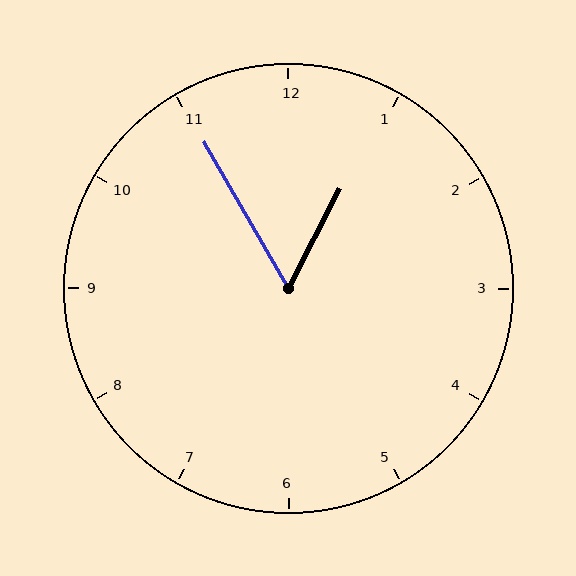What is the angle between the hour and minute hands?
Approximately 58 degrees.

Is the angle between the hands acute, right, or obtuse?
It is acute.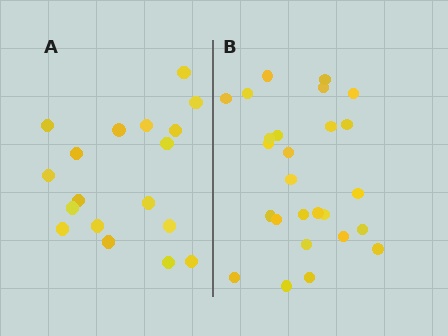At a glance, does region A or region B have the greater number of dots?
Region B (the right region) has more dots.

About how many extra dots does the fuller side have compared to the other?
Region B has roughly 8 or so more dots than region A.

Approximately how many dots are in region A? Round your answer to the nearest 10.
About 20 dots. (The exact count is 18, which rounds to 20.)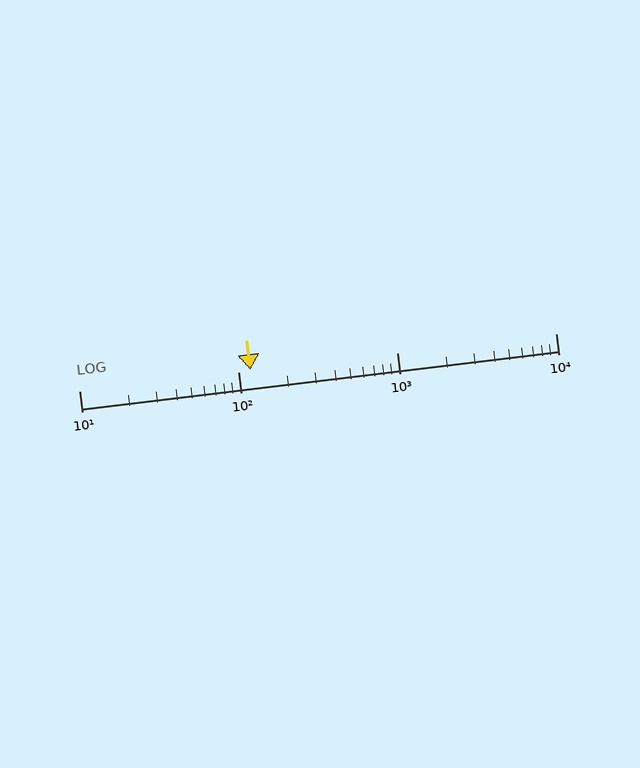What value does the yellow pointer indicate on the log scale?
The pointer indicates approximately 120.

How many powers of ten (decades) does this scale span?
The scale spans 3 decades, from 10 to 10000.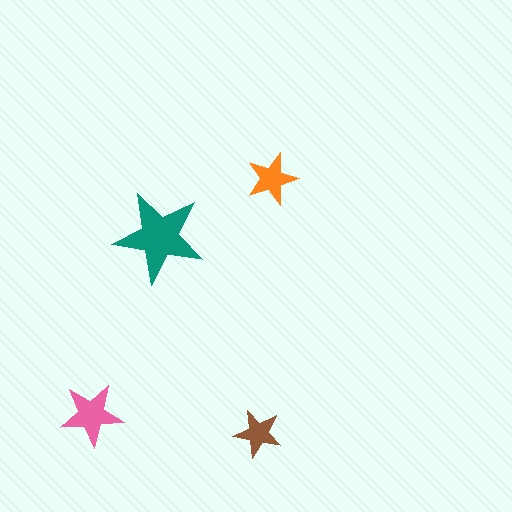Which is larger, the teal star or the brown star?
The teal one.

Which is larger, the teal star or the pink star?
The teal one.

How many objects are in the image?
There are 4 objects in the image.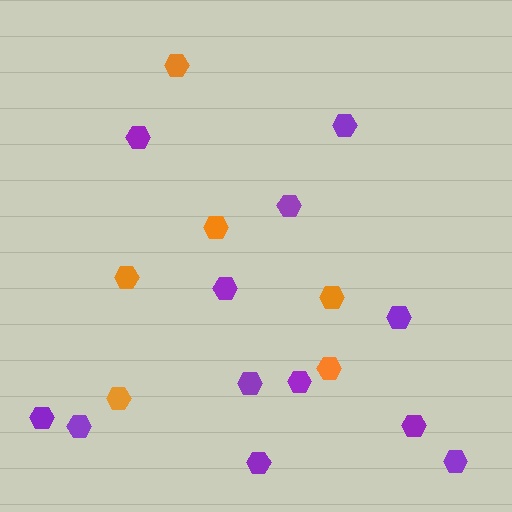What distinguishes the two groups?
There are 2 groups: one group of orange hexagons (6) and one group of purple hexagons (12).